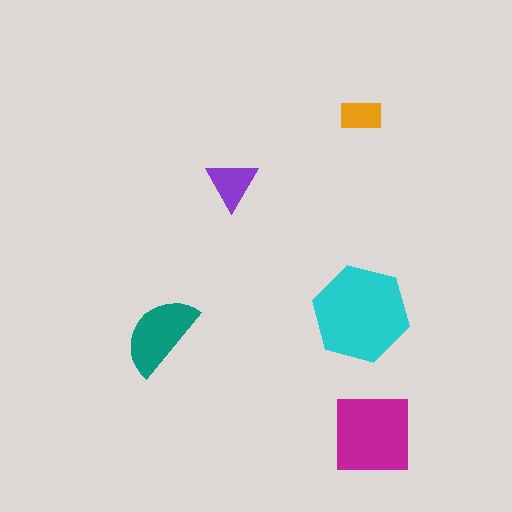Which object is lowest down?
The magenta square is bottommost.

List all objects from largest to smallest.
The cyan hexagon, the magenta square, the teal semicircle, the purple triangle, the orange rectangle.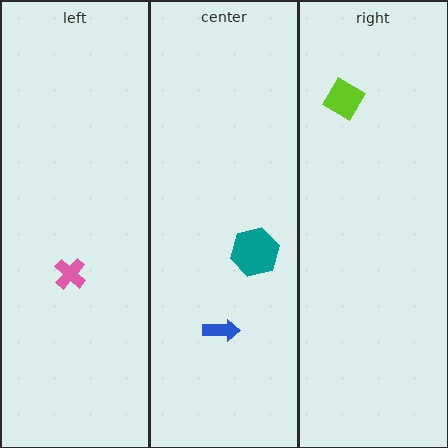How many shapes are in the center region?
2.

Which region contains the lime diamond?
The right region.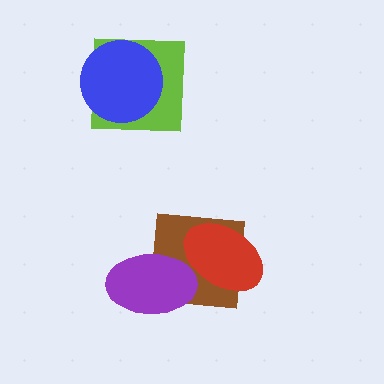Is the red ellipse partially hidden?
Yes, it is partially covered by another shape.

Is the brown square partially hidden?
Yes, it is partially covered by another shape.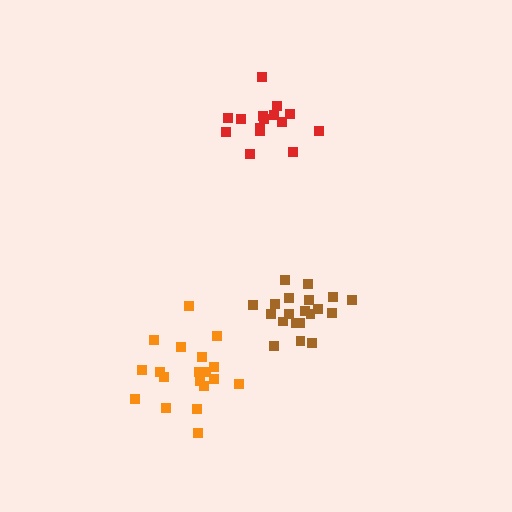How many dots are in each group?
Group 1: 20 dots, Group 2: 15 dots, Group 3: 19 dots (54 total).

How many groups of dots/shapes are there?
There are 3 groups.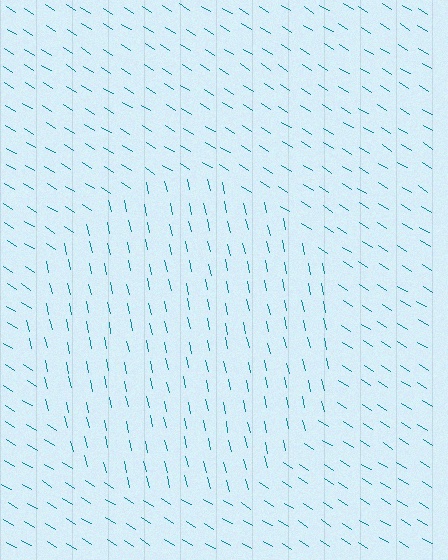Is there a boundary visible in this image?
Yes, there is a texture boundary formed by a change in line orientation.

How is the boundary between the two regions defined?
The boundary is defined purely by a change in line orientation (approximately 45 degrees difference). All lines are the same color and thickness.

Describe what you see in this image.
The image is filled with small teal line segments. A circle region in the image has lines oriented differently from the surrounding lines, creating a visible texture boundary.